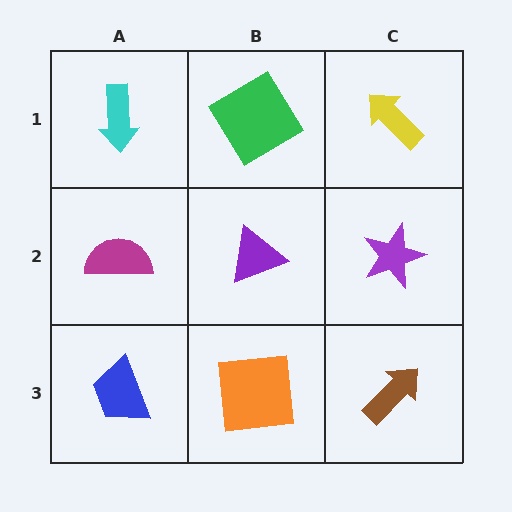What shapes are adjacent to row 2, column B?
A green diamond (row 1, column B), an orange square (row 3, column B), a magenta semicircle (row 2, column A), a purple star (row 2, column C).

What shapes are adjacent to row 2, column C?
A yellow arrow (row 1, column C), a brown arrow (row 3, column C), a purple triangle (row 2, column B).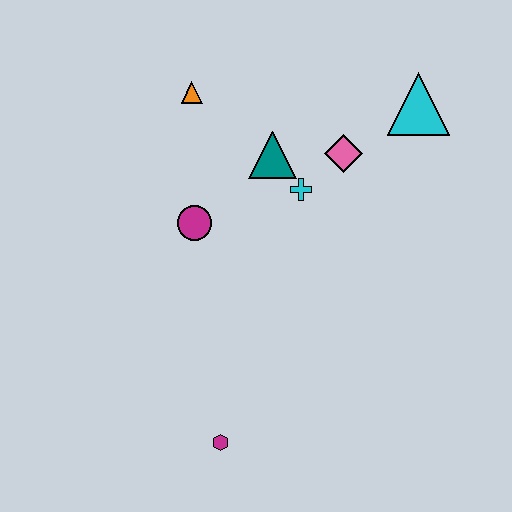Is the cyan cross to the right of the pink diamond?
No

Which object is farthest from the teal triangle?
The magenta hexagon is farthest from the teal triangle.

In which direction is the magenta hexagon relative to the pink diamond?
The magenta hexagon is below the pink diamond.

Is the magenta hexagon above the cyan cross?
No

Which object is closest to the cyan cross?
The teal triangle is closest to the cyan cross.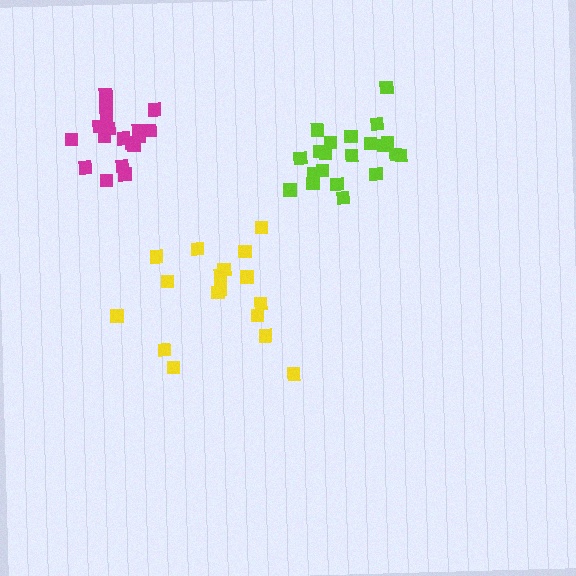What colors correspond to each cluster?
The clusters are colored: yellow, magenta, lime.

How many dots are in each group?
Group 1: 17 dots, Group 2: 18 dots, Group 3: 21 dots (56 total).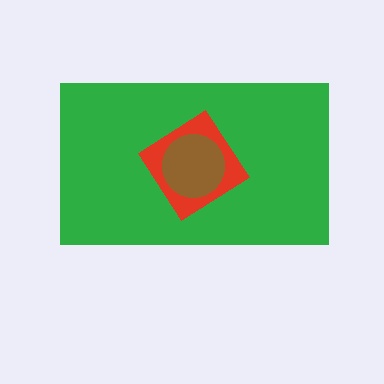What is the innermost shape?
The brown circle.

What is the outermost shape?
The green rectangle.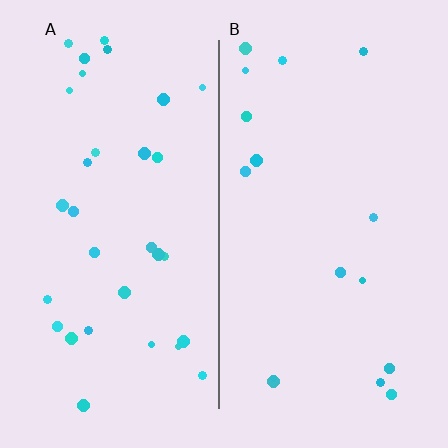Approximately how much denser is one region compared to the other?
Approximately 2.0× — region A over region B.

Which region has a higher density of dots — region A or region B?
A (the left).